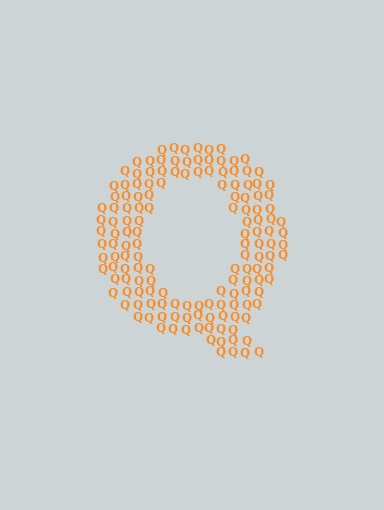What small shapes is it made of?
It is made of small letter Q's.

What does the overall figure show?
The overall figure shows the letter Q.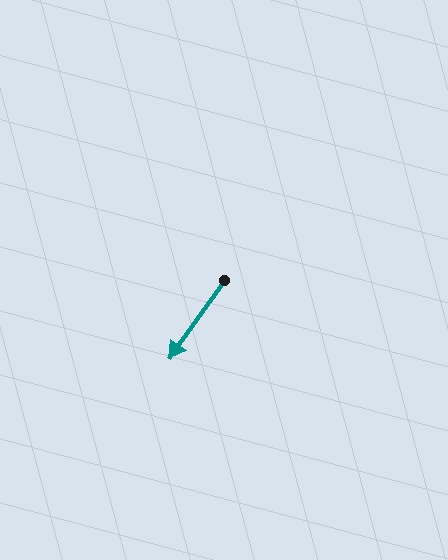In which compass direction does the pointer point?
Southwest.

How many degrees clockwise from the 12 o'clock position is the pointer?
Approximately 215 degrees.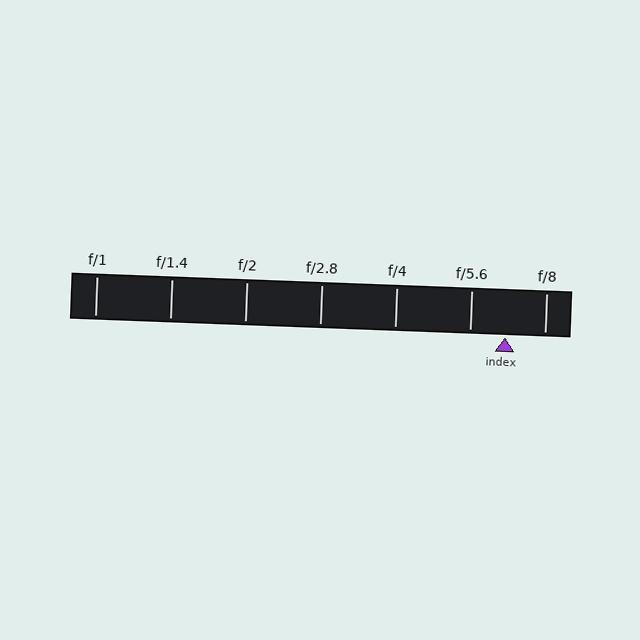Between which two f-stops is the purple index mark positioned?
The index mark is between f/5.6 and f/8.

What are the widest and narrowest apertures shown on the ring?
The widest aperture shown is f/1 and the narrowest is f/8.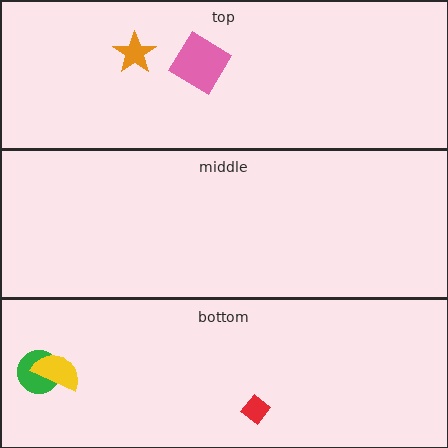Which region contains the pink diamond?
The top region.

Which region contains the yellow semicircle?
The bottom region.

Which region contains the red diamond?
The bottom region.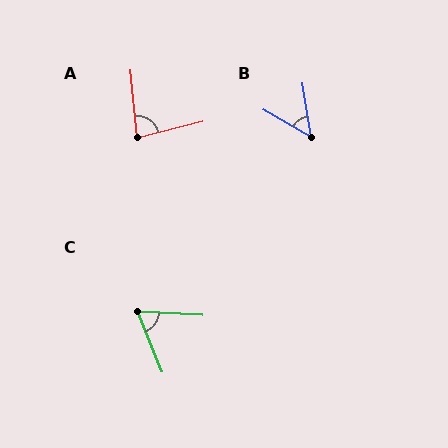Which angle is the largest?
A, at approximately 81 degrees.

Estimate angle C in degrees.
Approximately 65 degrees.